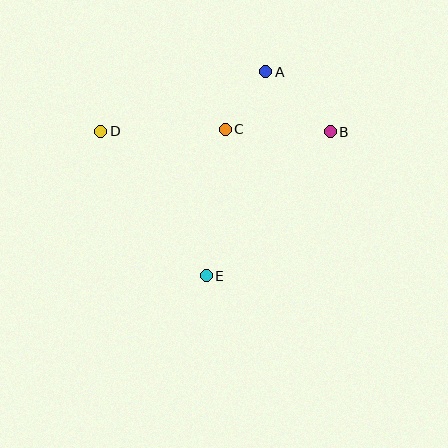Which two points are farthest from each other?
Points B and D are farthest from each other.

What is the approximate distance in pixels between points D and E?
The distance between D and E is approximately 179 pixels.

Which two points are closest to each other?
Points A and C are closest to each other.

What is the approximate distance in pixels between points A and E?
The distance between A and E is approximately 213 pixels.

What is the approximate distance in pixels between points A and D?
The distance between A and D is approximately 175 pixels.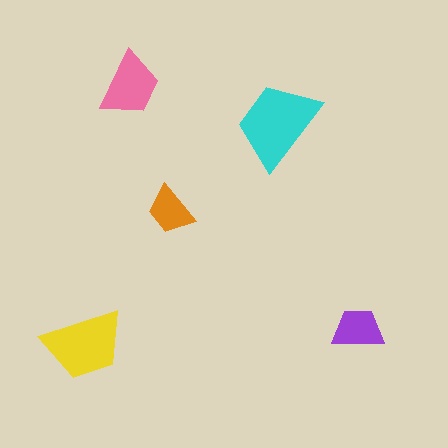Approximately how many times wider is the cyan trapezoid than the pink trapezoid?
About 1.5 times wider.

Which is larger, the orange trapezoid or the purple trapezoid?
The purple one.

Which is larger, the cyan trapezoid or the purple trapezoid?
The cyan one.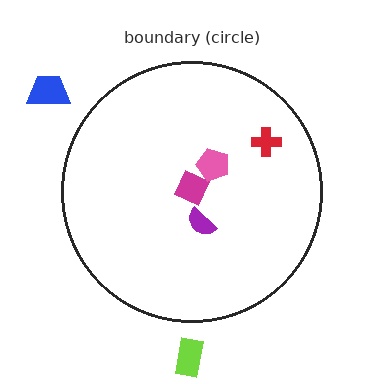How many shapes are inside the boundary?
4 inside, 2 outside.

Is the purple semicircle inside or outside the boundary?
Inside.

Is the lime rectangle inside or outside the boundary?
Outside.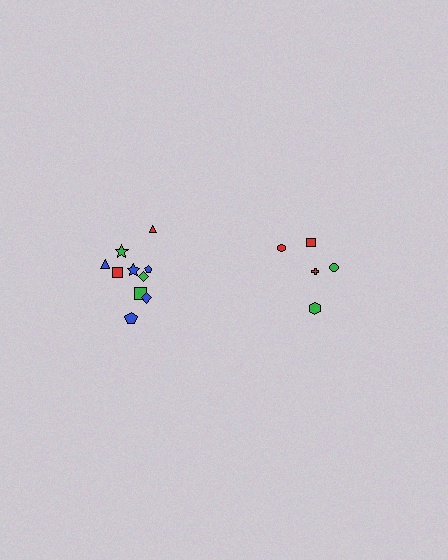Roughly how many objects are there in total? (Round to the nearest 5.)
Roughly 15 objects in total.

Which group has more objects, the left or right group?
The left group.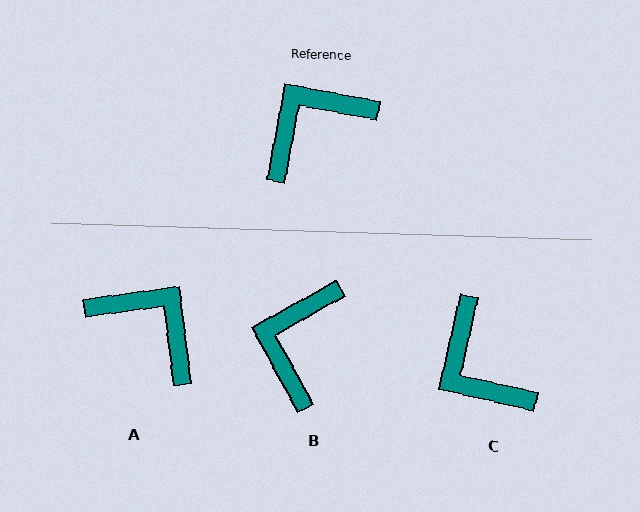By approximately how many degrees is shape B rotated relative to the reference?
Approximately 39 degrees counter-clockwise.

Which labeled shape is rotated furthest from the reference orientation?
C, about 88 degrees away.